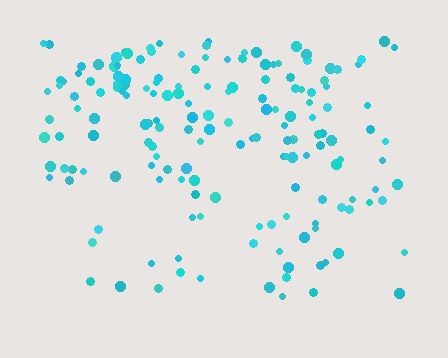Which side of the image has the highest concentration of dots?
The top.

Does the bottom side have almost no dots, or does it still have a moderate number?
Still a moderate number, just noticeably fewer than the top.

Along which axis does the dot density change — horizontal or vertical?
Vertical.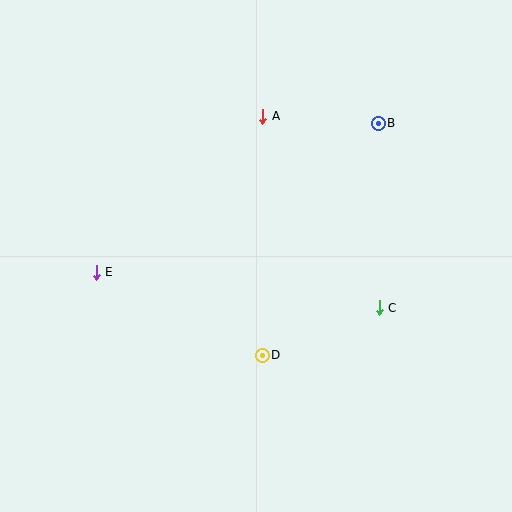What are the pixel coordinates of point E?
Point E is at (96, 272).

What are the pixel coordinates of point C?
Point C is at (379, 308).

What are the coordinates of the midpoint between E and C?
The midpoint between E and C is at (238, 290).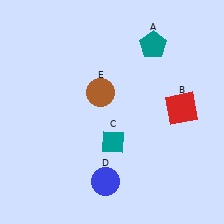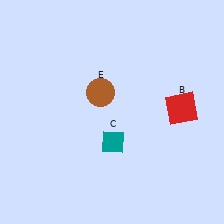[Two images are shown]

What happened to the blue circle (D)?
The blue circle (D) was removed in Image 2. It was in the bottom-left area of Image 1.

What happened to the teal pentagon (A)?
The teal pentagon (A) was removed in Image 2. It was in the top-right area of Image 1.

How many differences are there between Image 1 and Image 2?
There are 2 differences between the two images.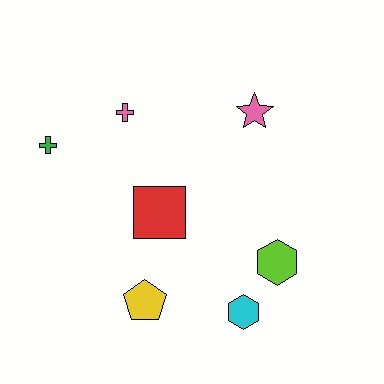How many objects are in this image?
There are 7 objects.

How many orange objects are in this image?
There are no orange objects.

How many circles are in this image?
There are no circles.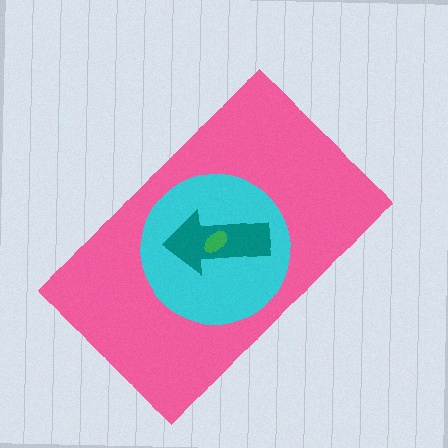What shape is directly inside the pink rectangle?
The cyan circle.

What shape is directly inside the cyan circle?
The teal arrow.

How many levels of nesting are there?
4.